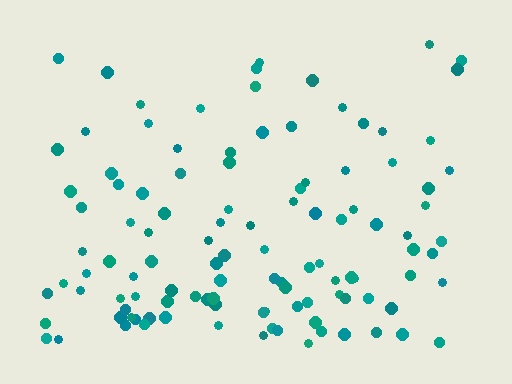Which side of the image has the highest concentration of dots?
The bottom.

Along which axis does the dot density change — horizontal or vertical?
Vertical.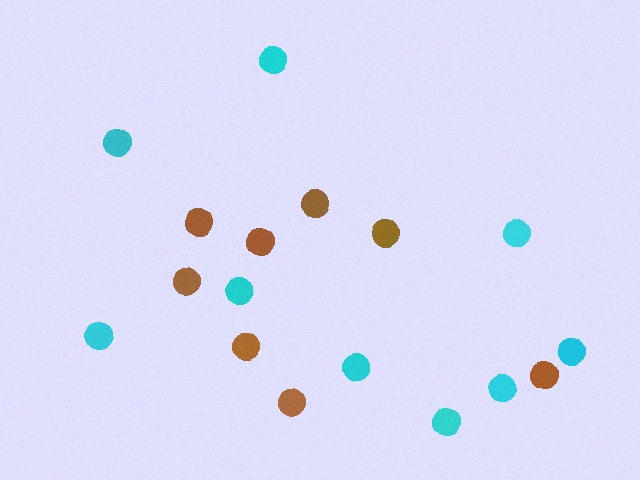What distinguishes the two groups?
There are 2 groups: one group of cyan circles (9) and one group of brown circles (8).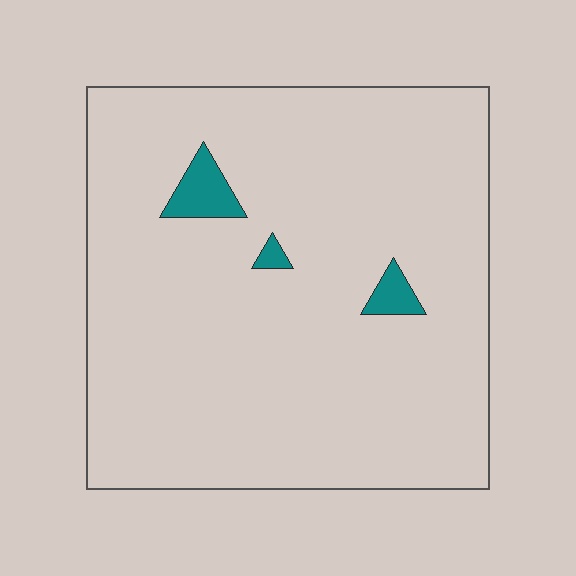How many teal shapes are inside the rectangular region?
3.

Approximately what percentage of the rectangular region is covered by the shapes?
Approximately 5%.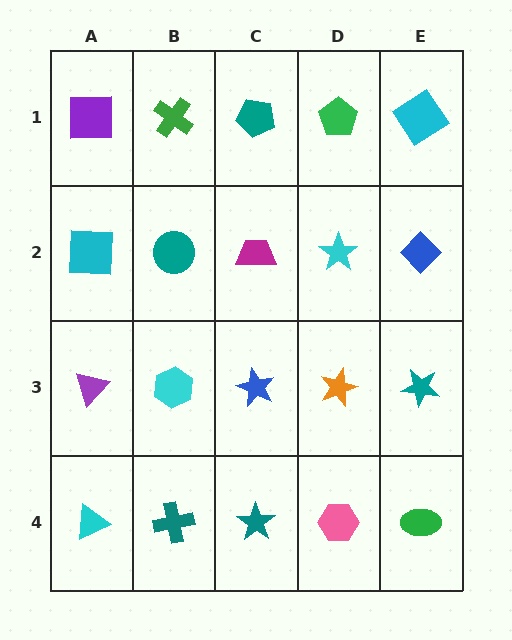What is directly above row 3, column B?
A teal circle.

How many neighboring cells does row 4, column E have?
2.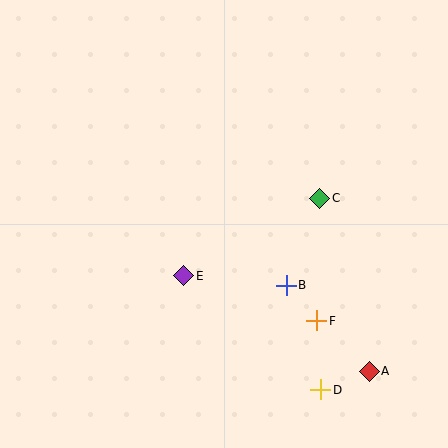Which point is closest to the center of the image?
Point E at (184, 276) is closest to the center.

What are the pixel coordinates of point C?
Point C is at (320, 199).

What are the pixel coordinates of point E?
Point E is at (184, 276).